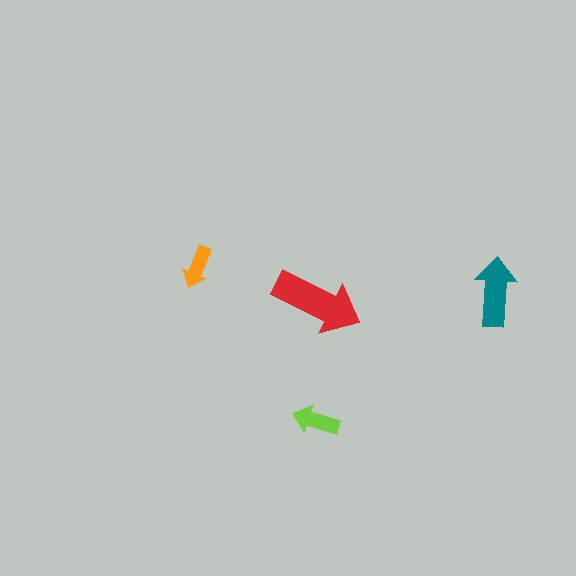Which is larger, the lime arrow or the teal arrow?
The teal one.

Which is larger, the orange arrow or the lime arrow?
The lime one.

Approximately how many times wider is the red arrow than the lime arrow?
About 2 times wider.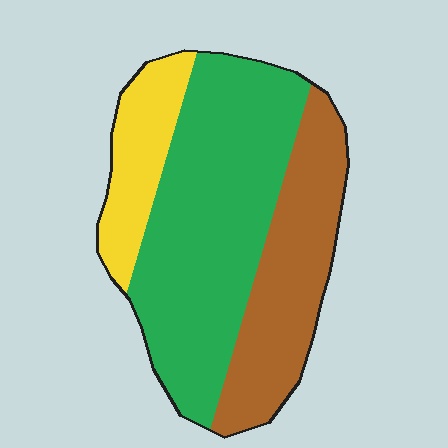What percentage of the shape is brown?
Brown takes up about one third (1/3) of the shape.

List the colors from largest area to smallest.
From largest to smallest: green, brown, yellow.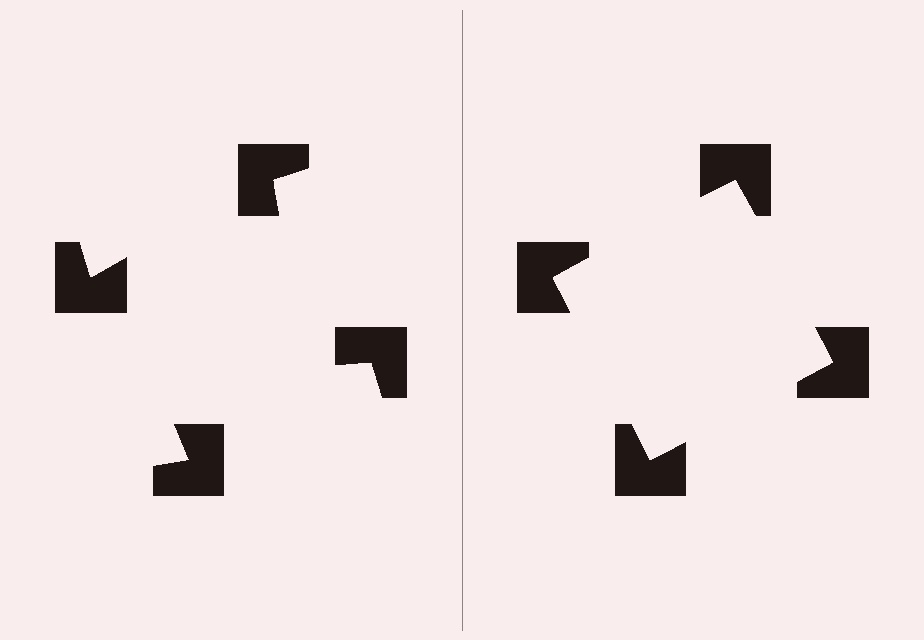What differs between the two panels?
The notched squares are positioned identically on both sides; only the wedge orientations differ. On the right they align to a square; on the left they are misaligned.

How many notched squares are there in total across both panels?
8 — 4 on each side.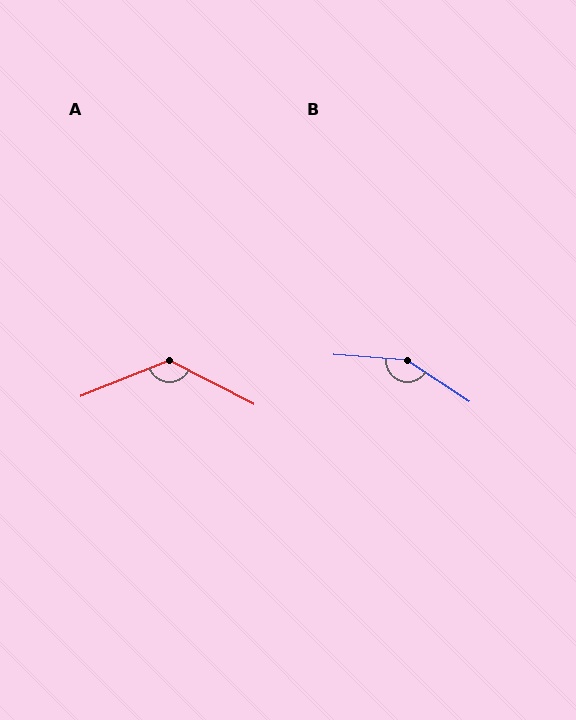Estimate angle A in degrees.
Approximately 131 degrees.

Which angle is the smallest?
A, at approximately 131 degrees.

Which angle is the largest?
B, at approximately 151 degrees.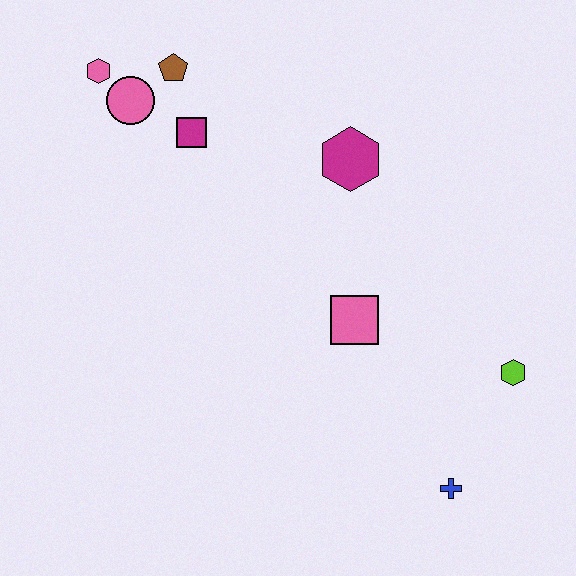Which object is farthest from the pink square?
The pink hexagon is farthest from the pink square.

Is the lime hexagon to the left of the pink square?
No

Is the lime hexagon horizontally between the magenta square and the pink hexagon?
No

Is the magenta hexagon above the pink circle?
No